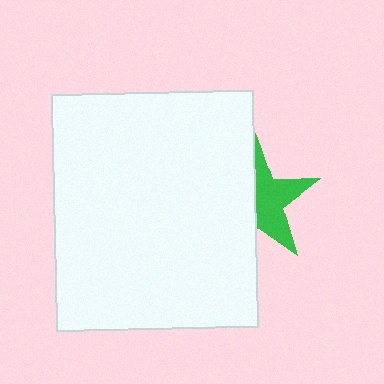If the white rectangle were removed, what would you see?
You would see the complete green star.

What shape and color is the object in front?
The object in front is a white rectangle.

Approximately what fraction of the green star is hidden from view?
Roughly 48% of the green star is hidden behind the white rectangle.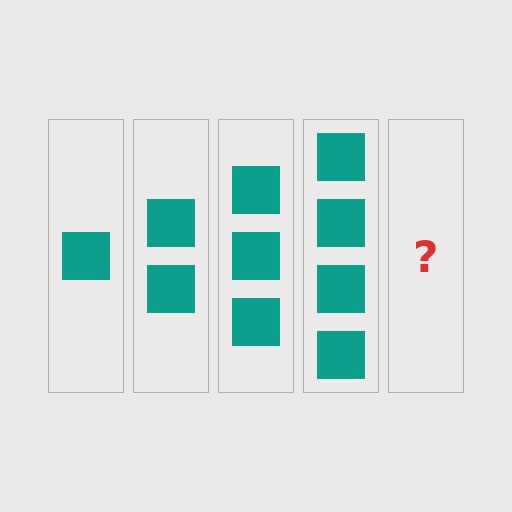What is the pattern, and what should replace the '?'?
The pattern is that each step adds one more square. The '?' should be 5 squares.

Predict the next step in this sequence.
The next step is 5 squares.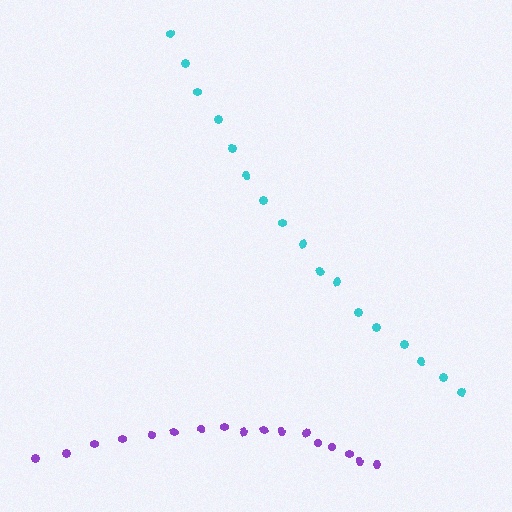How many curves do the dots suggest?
There are 2 distinct paths.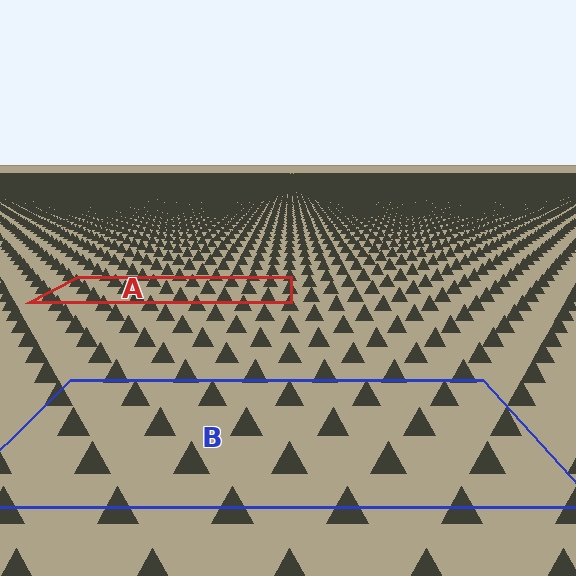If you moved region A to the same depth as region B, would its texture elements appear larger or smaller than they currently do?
They would appear larger. At a closer depth, the same texture elements are projected at a bigger on-screen size.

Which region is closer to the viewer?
Region B is closer. The texture elements there are larger and more spread out.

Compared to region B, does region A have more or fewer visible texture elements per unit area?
Region A has more texture elements per unit area — they are packed more densely because it is farther away.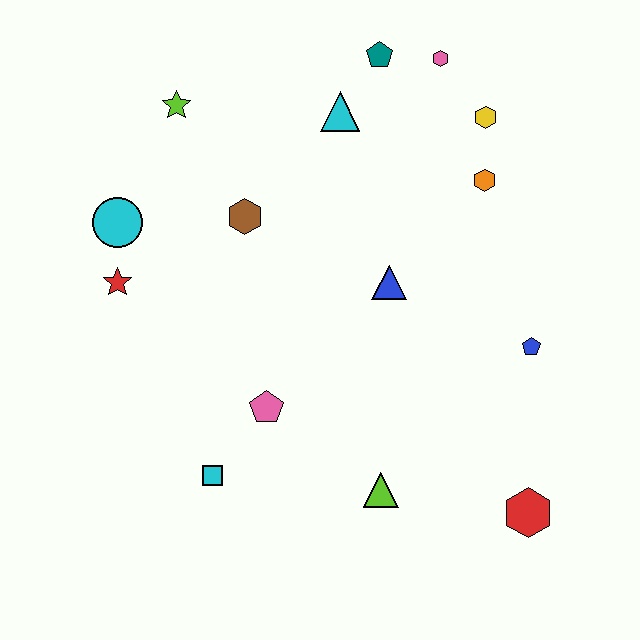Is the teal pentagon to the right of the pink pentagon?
Yes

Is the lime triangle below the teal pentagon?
Yes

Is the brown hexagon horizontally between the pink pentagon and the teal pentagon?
No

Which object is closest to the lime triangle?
The pink pentagon is closest to the lime triangle.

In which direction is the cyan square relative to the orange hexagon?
The cyan square is below the orange hexagon.